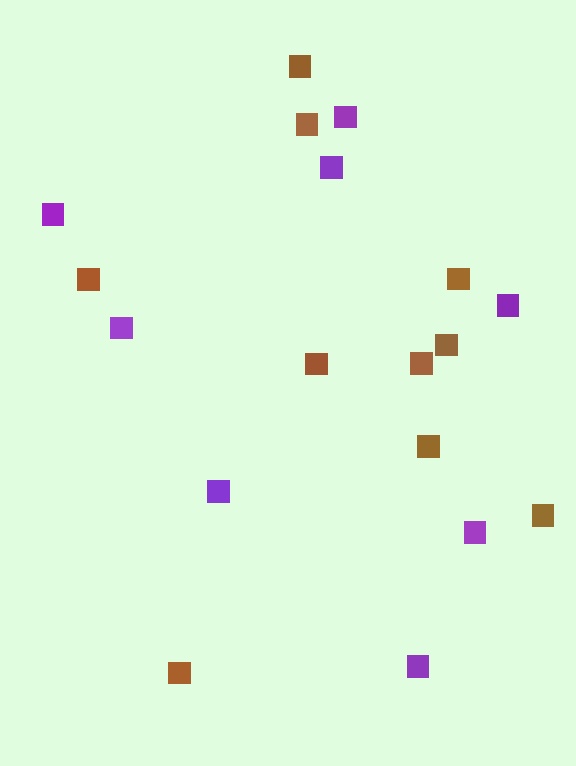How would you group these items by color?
There are 2 groups: one group of brown squares (10) and one group of purple squares (8).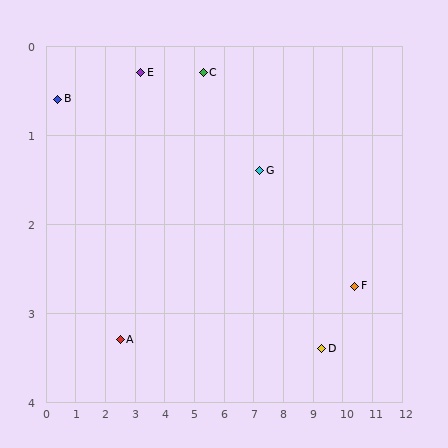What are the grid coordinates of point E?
Point E is at approximately (3.2, 0.3).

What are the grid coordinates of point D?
Point D is at approximately (9.3, 3.4).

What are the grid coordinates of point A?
Point A is at approximately (2.5, 3.3).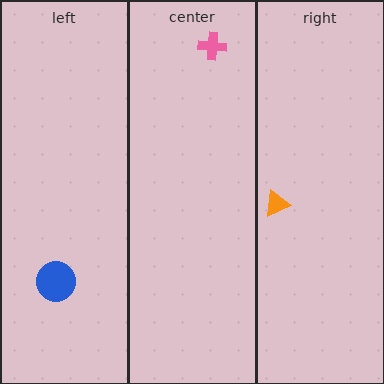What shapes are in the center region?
The pink cross.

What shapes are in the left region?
The blue circle.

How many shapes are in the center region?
1.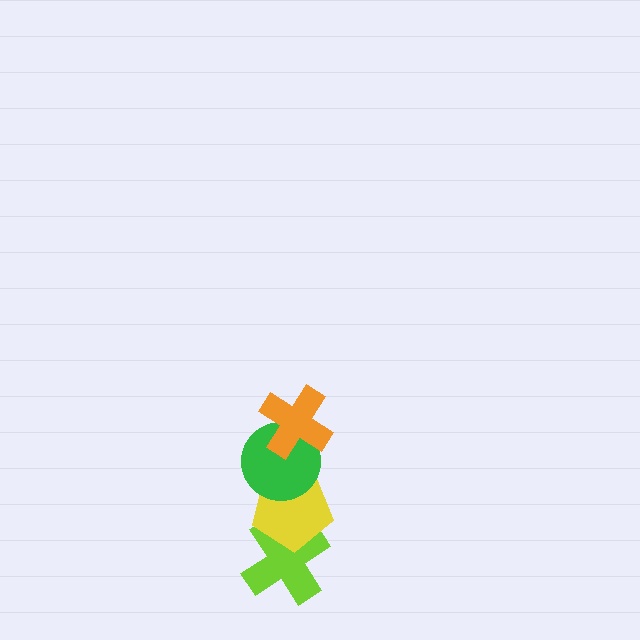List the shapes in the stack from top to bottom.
From top to bottom: the orange cross, the green circle, the yellow pentagon, the lime cross.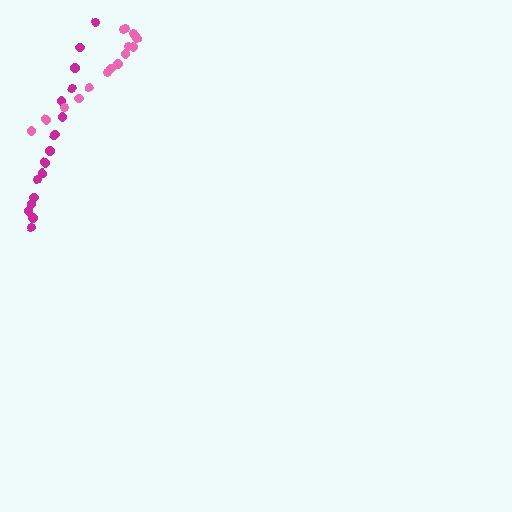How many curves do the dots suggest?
There are 2 distinct paths.